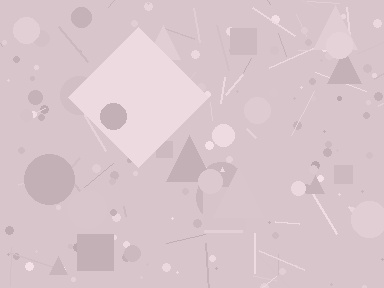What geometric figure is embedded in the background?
A diamond is embedded in the background.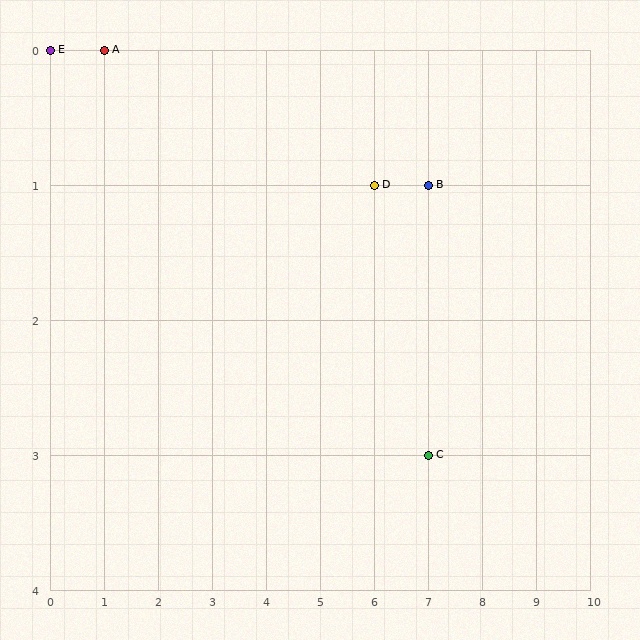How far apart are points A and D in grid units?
Points A and D are 5 columns and 1 row apart (about 5.1 grid units diagonally).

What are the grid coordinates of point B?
Point B is at grid coordinates (7, 1).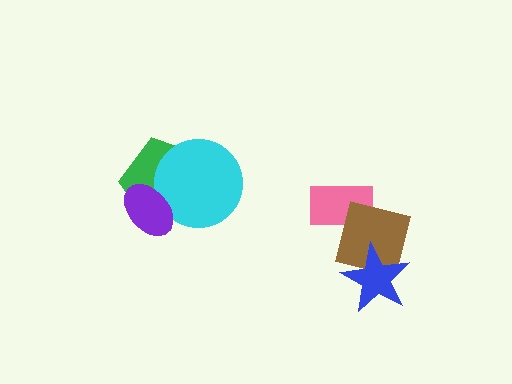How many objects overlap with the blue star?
1 object overlaps with the blue star.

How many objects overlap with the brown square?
2 objects overlap with the brown square.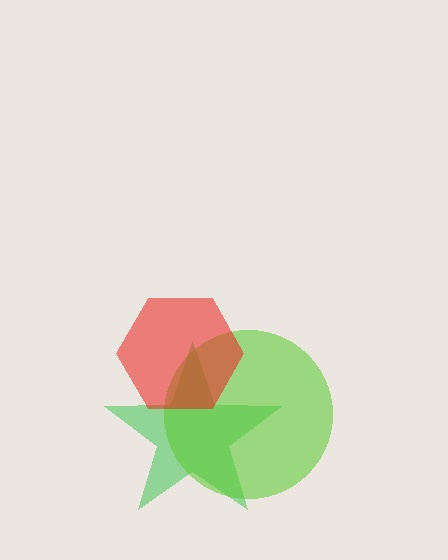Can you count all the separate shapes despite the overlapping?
Yes, there are 3 separate shapes.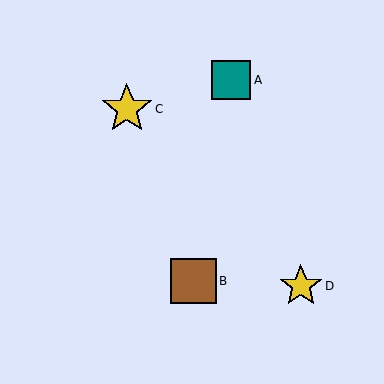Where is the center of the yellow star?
The center of the yellow star is at (301, 286).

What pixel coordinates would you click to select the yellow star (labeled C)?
Click at (127, 109) to select the yellow star C.